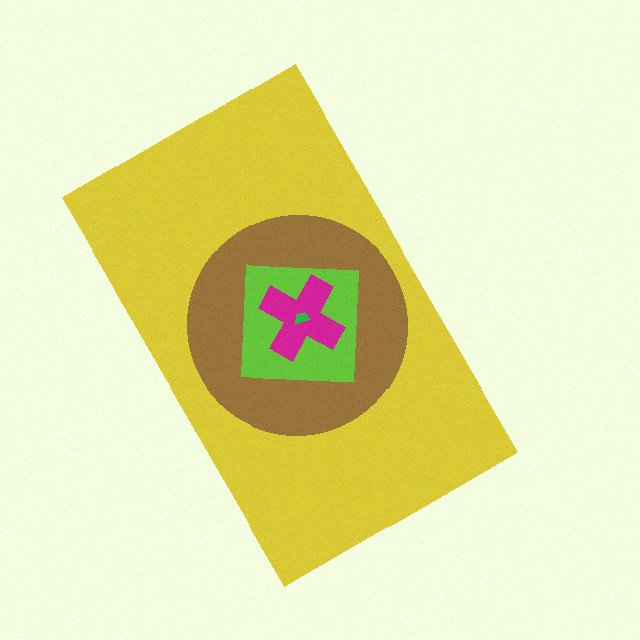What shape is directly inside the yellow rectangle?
The brown circle.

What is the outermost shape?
The yellow rectangle.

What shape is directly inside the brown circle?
The lime square.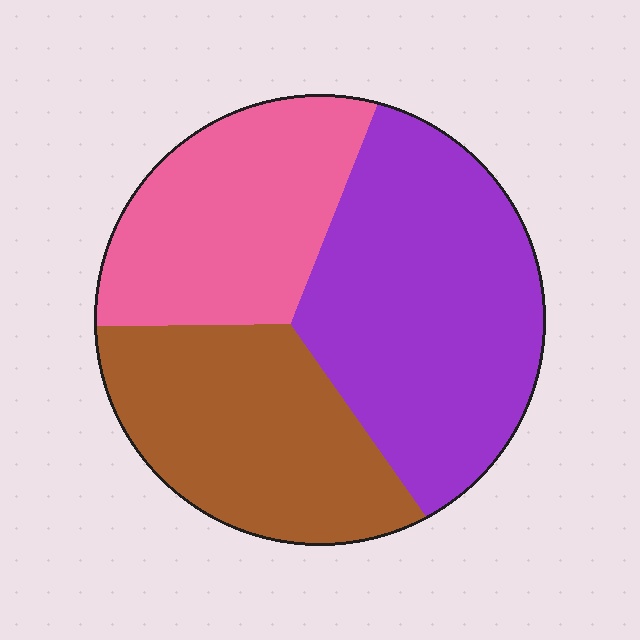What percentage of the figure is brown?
Brown covers 30% of the figure.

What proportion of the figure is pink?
Pink takes up about one quarter (1/4) of the figure.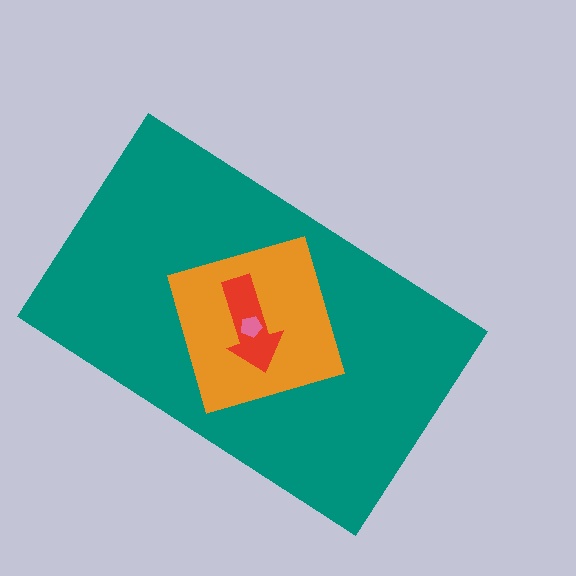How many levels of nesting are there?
4.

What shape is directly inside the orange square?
The red arrow.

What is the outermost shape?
The teal rectangle.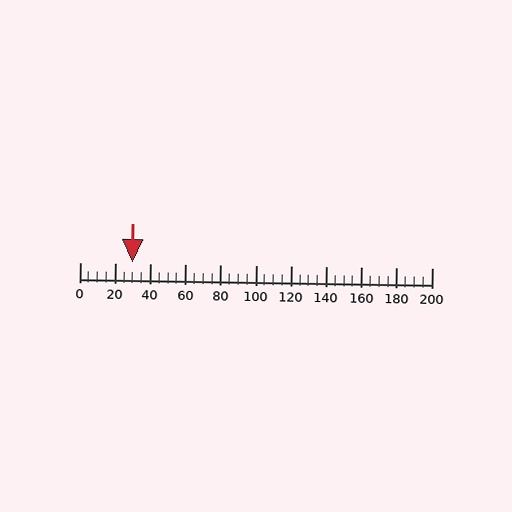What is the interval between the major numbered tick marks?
The major tick marks are spaced 20 units apart.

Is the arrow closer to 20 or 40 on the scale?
The arrow is closer to 20.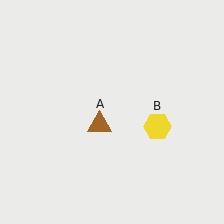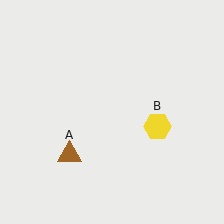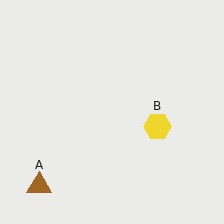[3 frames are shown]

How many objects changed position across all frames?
1 object changed position: brown triangle (object A).